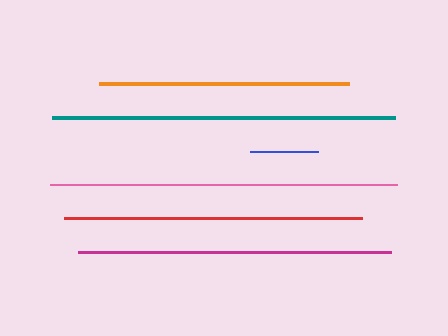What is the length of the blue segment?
The blue segment is approximately 68 pixels long.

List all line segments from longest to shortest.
From longest to shortest: pink, teal, magenta, red, orange, blue.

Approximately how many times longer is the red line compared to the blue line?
The red line is approximately 4.4 times the length of the blue line.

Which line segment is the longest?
The pink line is the longest at approximately 347 pixels.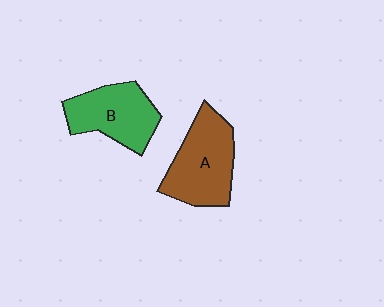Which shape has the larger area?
Shape A (brown).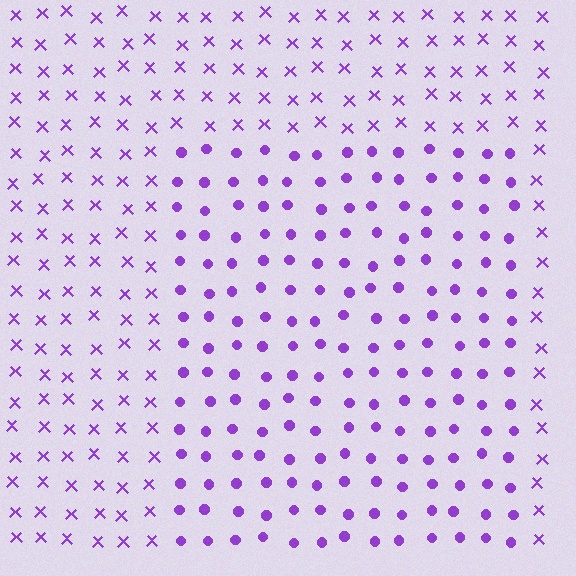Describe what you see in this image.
The image is filled with small purple elements arranged in a uniform grid. A rectangle-shaped region contains circles, while the surrounding area contains X marks. The boundary is defined purely by the change in element shape.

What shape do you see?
I see a rectangle.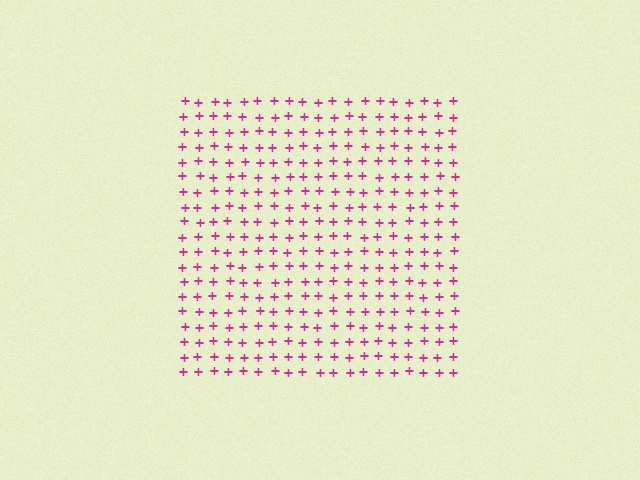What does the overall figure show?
The overall figure shows a square.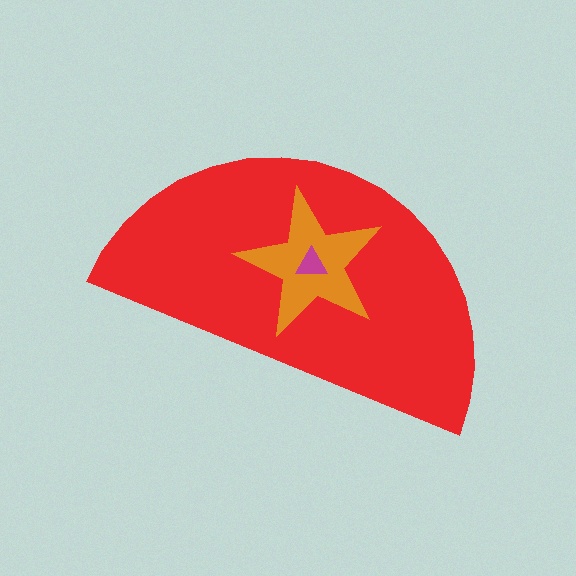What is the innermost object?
The magenta triangle.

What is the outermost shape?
The red semicircle.